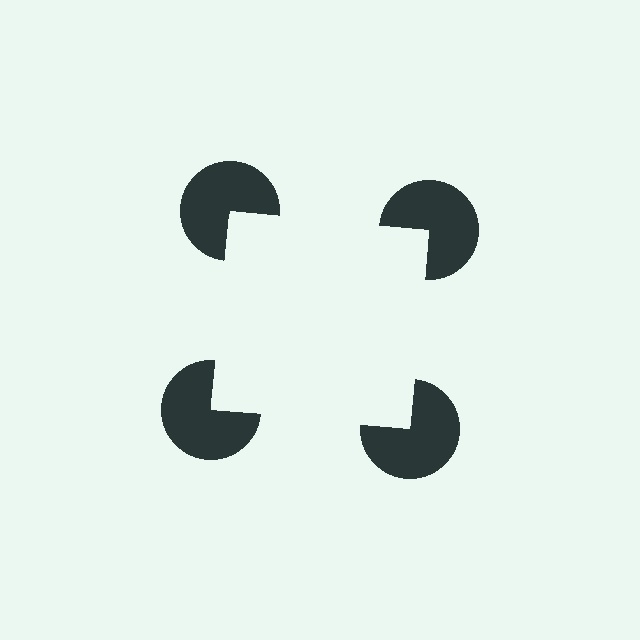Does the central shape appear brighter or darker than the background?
It typically appears slightly brighter than the background, even though no actual brightness change is drawn.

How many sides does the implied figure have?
4 sides.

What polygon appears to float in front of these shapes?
An illusory square — its edges are inferred from the aligned wedge cuts in the pac-man discs, not physically drawn.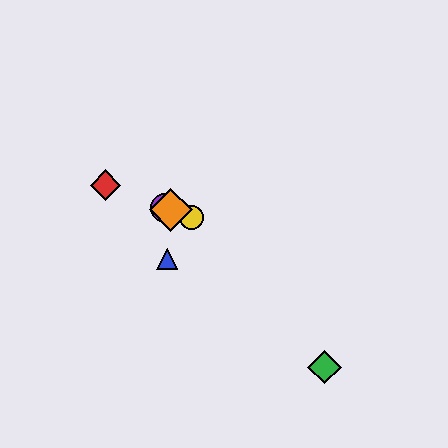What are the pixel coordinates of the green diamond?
The green diamond is at (324, 367).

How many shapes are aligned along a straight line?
4 shapes (the red diamond, the yellow circle, the purple circle, the orange diamond) are aligned along a straight line.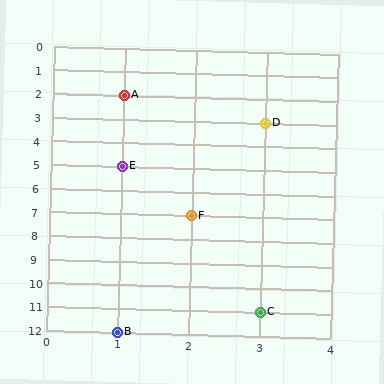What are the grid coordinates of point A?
Point A is at grid coordinates (1, 2).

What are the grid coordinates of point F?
Point F is at grid coordinates (2, 7).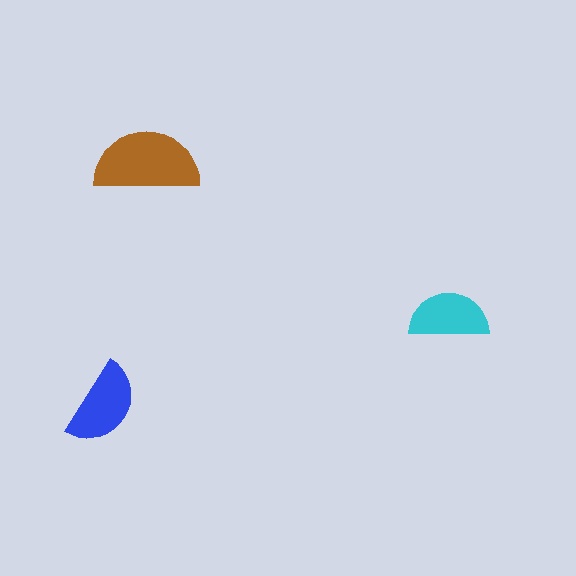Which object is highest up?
The brown semicircle is topmost.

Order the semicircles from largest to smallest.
the brown one, the blue one, the cyan one.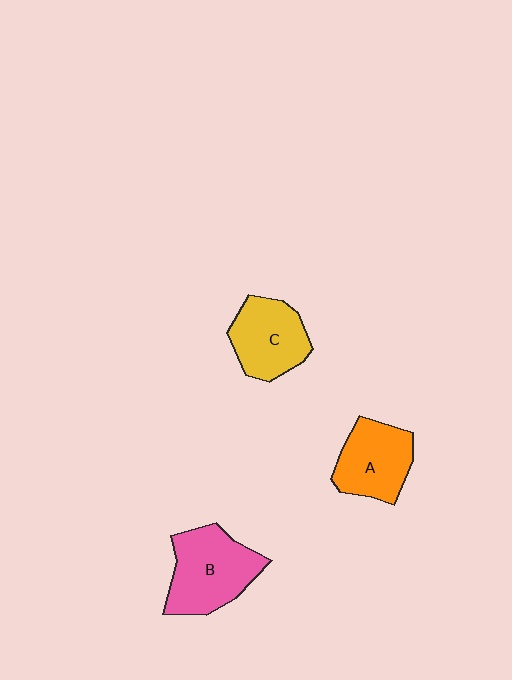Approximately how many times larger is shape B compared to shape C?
Approximately 1.2 times.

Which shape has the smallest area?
Shape A (orange).